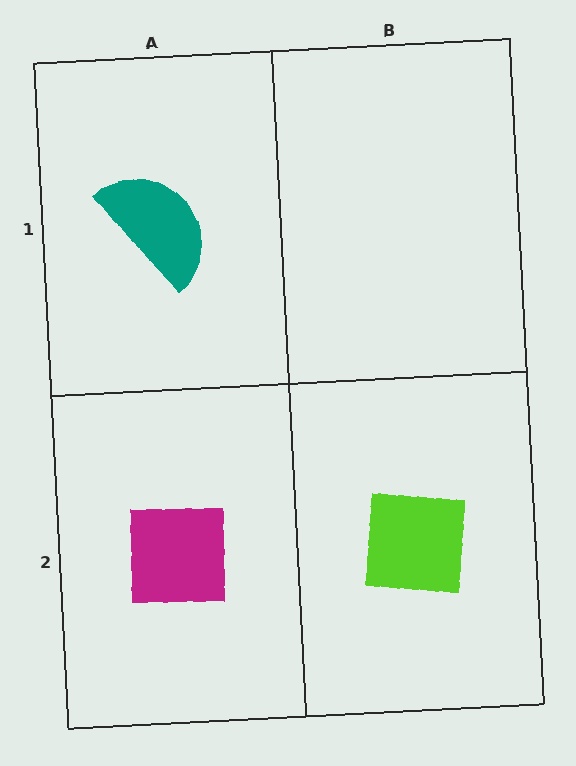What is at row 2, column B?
A lime square.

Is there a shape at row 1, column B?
No, that cell is empty.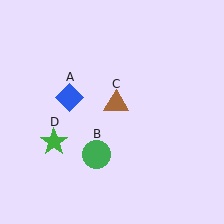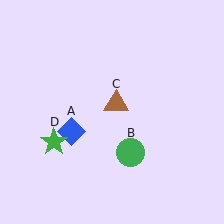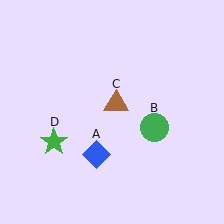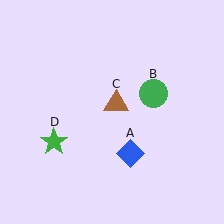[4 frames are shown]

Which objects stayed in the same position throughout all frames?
Brown triangle (object C) and green star (object D) remained stationary.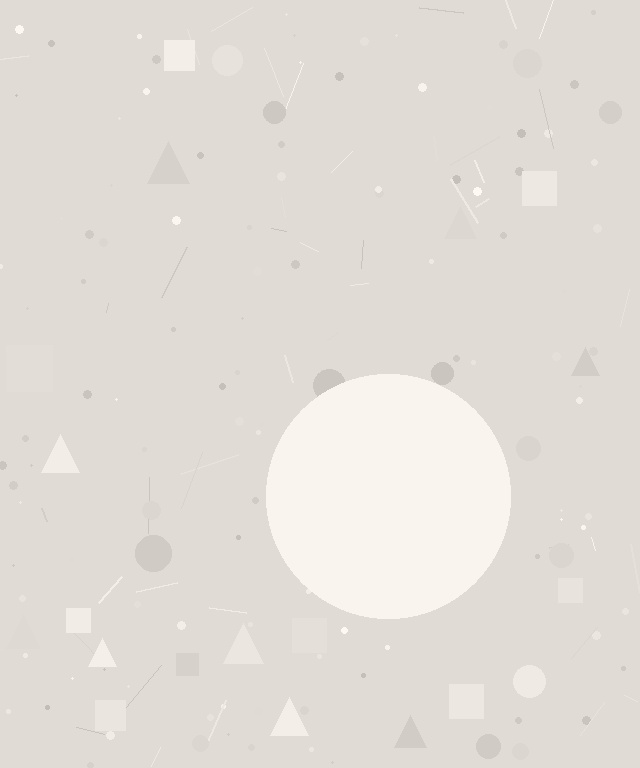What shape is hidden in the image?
A circle is hidden in the image.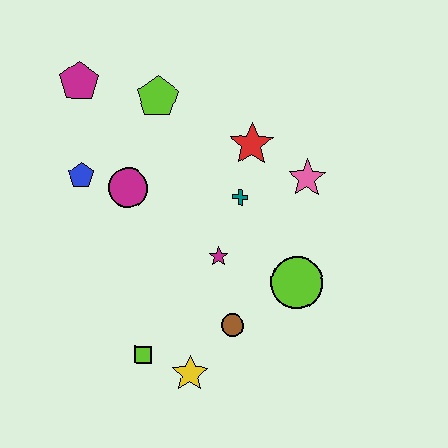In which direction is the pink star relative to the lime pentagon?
The pink star is to the right of the lime pentagon.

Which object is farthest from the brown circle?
The magenta pentagon is farthest from the brown circle.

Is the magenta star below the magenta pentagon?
Yes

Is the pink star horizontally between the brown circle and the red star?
No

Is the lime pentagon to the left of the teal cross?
Yes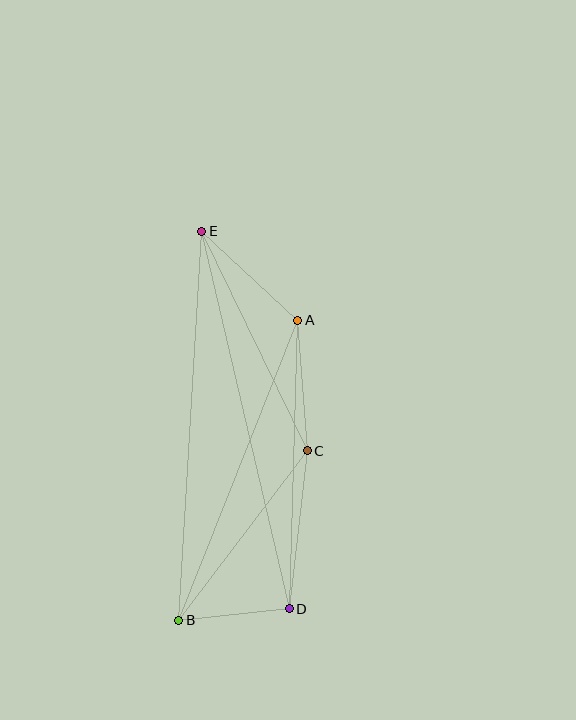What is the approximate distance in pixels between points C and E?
The distance between C and E is approximately 244 pixels.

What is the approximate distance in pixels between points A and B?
The distance between A and B is approximately 323 pixels.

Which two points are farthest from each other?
Points B and E are farthest from each other.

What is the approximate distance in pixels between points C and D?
The distance between C and D is approximately 159 pixels.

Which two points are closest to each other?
Points B and D are closest to each other.